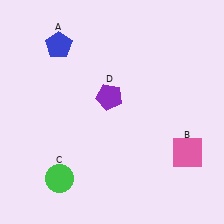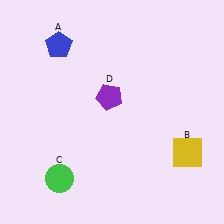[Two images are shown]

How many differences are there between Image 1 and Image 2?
There is 1 difference between the two images.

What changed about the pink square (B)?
In Image 1, B is pink. In Image 2, it changed to yellow.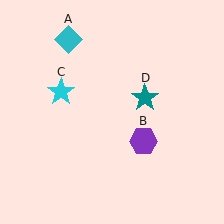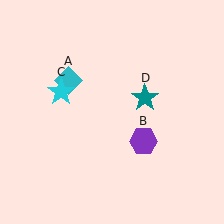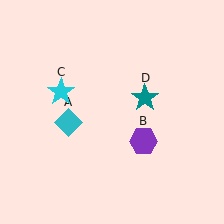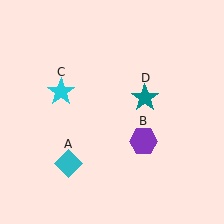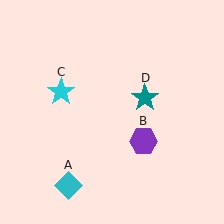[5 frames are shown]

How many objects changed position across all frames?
1 object changed position: cyan diamond (object A).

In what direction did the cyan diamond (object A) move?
The cyan diamond (object A) moved down.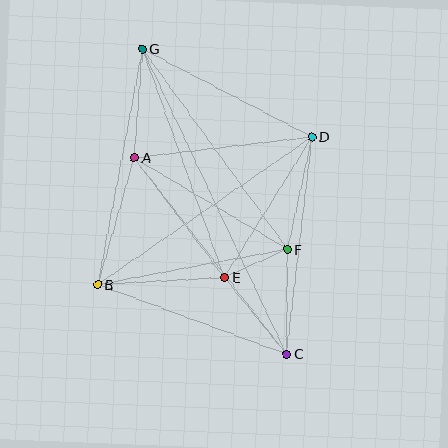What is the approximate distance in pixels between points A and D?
The distance between A and D is approximately 179 pixels.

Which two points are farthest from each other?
Points C and G are farthest from each other.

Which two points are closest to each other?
Points E and F are closest to each other.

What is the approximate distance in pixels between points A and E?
The distance between A and E is approximately 150 pixels.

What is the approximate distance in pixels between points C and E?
The distance between C and E is approximately 98 pixels.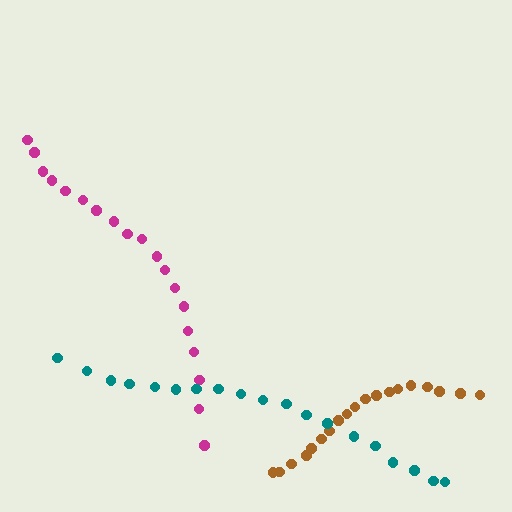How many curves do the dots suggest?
There are 3 distinct paths.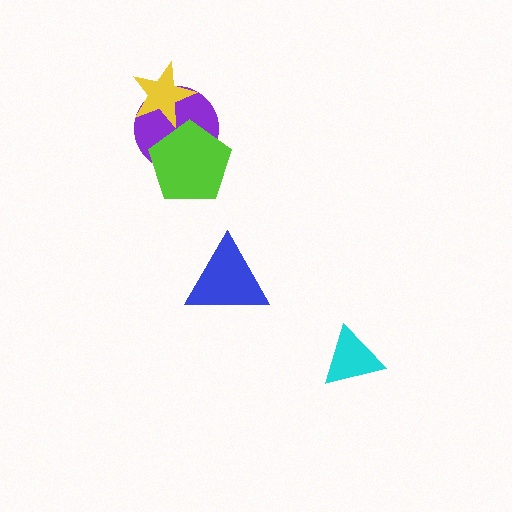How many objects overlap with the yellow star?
1 object overlaps with the yellow star.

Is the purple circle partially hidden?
Yes, it is partially covered by another shape.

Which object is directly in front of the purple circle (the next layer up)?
The lime pentagon is directly in front of the purple circle.